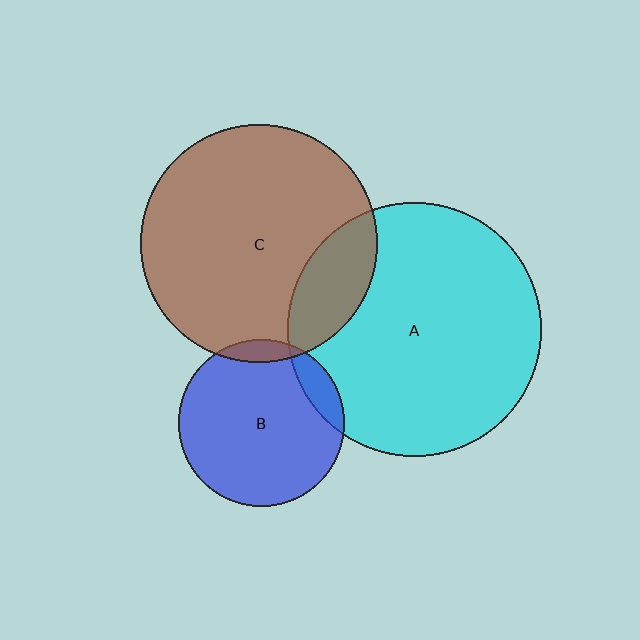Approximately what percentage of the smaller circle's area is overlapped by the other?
Approximately 20%.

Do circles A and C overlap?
Yes.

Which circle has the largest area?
Circle A (cyan).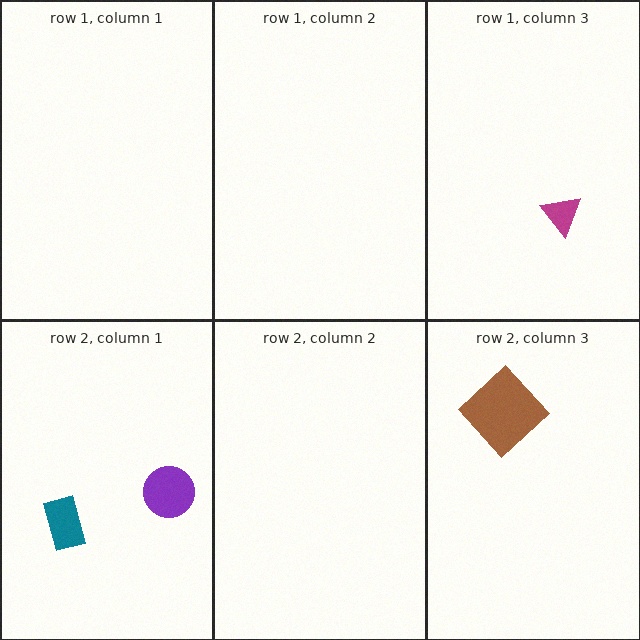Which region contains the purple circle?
The row 2, column 1 region.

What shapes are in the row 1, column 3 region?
The magenta triangle.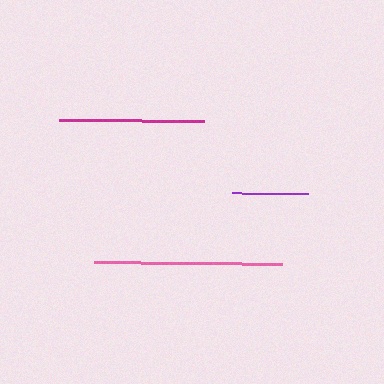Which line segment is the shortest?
The purple line is the shortest at approximately 75 pixels.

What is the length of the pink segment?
The pink segment is approximately 188 pixels long.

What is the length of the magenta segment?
The magenta segment is approximately 144 pixels long.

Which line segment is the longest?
The pink line is the longest at approximately 188 pixels.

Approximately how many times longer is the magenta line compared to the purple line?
The magenta line is approximately 1.9 times the length of the purple line.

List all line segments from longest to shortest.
From longest to shortest: pink, magenta, purple.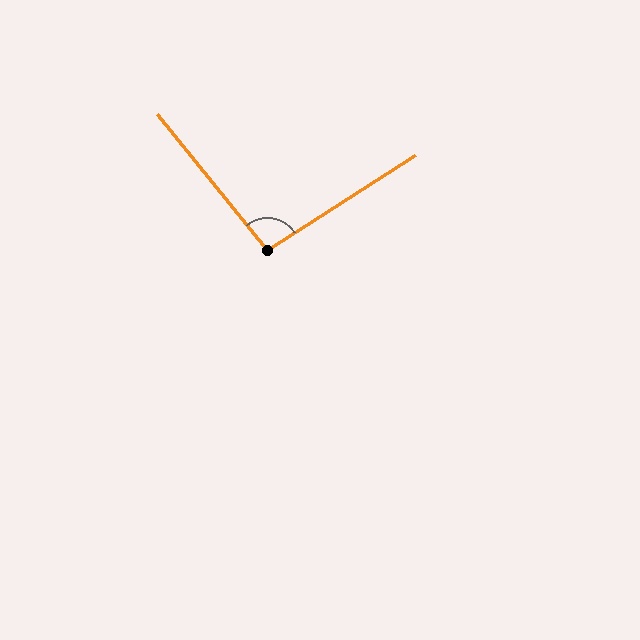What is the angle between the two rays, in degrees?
Approximately 96 degrees.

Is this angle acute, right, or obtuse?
It is obtuse.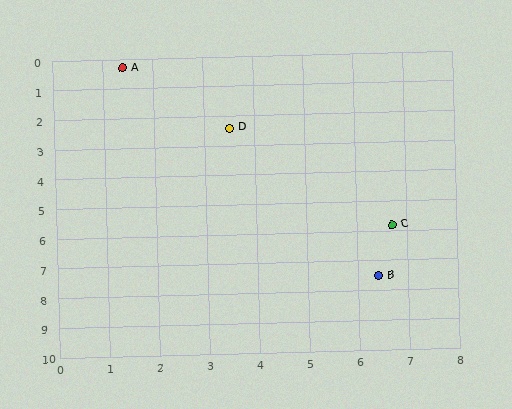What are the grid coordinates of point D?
Point D is at approximately (3.5, 2.4).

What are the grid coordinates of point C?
Point C is at approximately (6.7, 5.8).